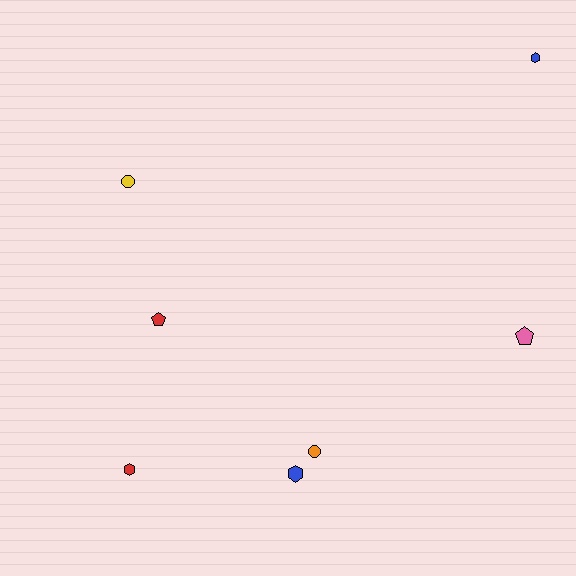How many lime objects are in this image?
There are no lime objects.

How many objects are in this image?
There are 7 objects.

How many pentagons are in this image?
There are 2 pentagons.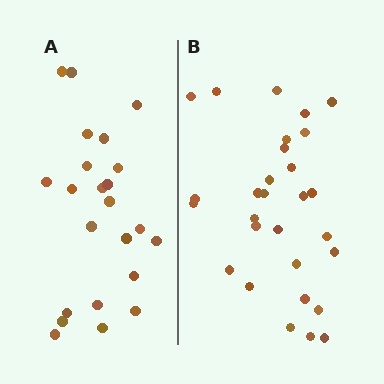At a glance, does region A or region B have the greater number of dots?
Region B (the right region) has more dots.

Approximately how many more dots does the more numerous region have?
Region B has about 6 more dots than region A.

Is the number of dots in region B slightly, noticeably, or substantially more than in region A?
Region B has noticeably more, but not dramatically so. The ratio is roughly 1.3 to 1.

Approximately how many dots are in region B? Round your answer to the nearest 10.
About 30 dots. (The exact count is 29, which rounds to 30.)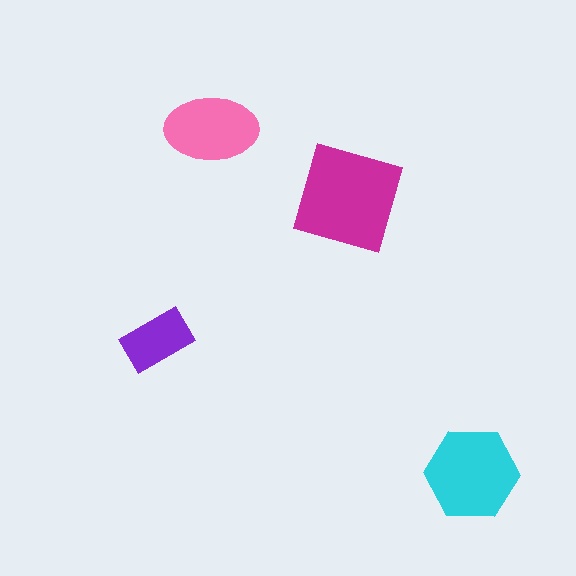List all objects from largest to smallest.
The magenta diamond, the cyan hexagon, the pink ellipse, the purple rectangle.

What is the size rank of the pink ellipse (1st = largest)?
3rd.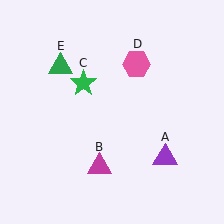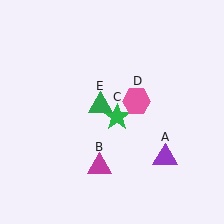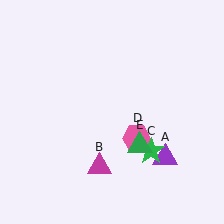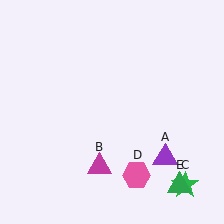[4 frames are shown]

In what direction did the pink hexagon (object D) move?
The pink hexagon (object D) moved down.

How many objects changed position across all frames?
3 objects changed position: green star (object C), pink hexagon (object D), green triangle (object E).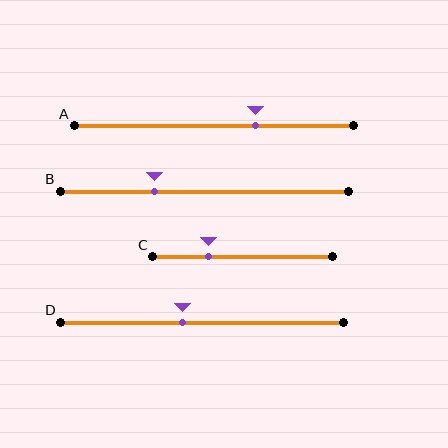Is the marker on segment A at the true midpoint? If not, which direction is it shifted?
No, the marker on segment A is shifted to the right by about 15% of the segment length.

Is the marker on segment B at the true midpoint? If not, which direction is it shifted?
No, the marker on segment B is shifted to the left by about 17% of the segment length.